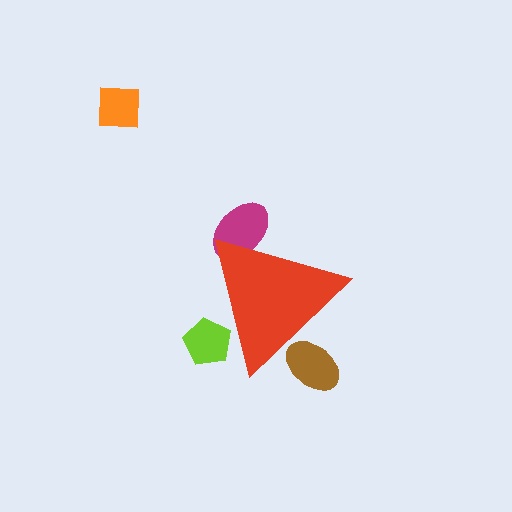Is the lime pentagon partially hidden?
Yes, the lime pentagon is partially hidden behind the red triangle.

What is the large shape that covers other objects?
A red triangle.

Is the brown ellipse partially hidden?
Yes, the brown ellipse is partially hidden behind the red triangle.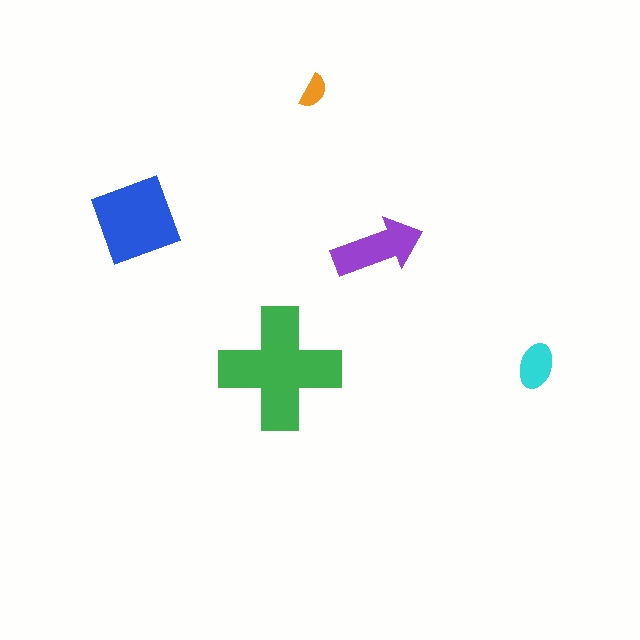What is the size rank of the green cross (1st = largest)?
1st.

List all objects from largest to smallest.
The green cross, the blue diamond, the purple arrow, the cyan ellipse, the orange semicircle.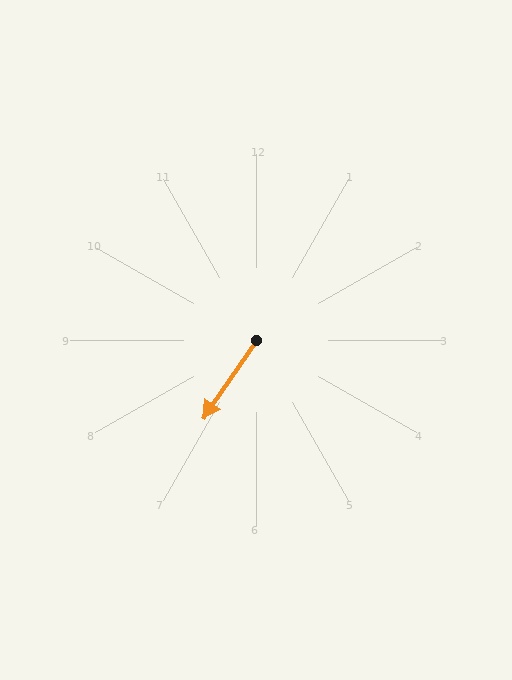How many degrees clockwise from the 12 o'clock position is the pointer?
Approximately 214 degrees.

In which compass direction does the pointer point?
Southwest.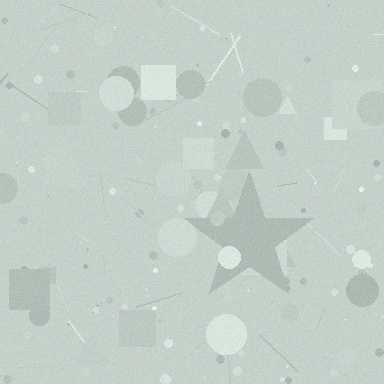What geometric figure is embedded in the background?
A star is embedded in the background.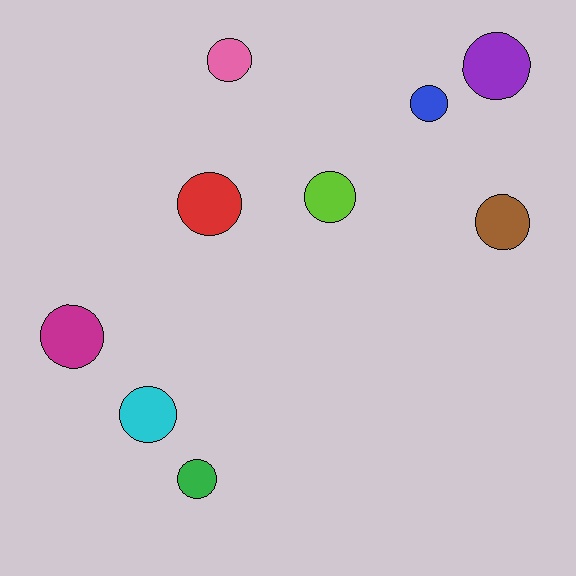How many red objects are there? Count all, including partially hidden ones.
There is 1 red object.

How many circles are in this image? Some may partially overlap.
There are 9 circles.